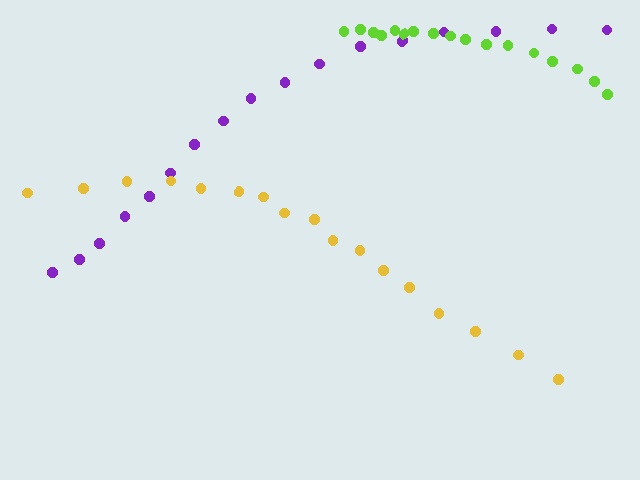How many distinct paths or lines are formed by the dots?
There are 3 distinct paths.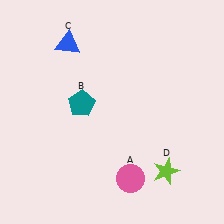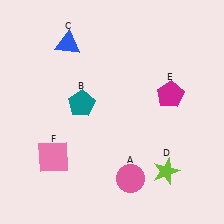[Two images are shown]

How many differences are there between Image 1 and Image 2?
There are 2 differences between the two images.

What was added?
A magenta pentagon (E), a pink square (F) were added in Image 2.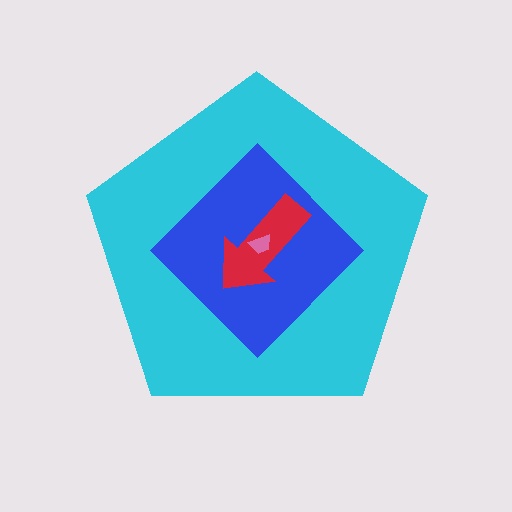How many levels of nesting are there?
4.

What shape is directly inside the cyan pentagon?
The blue diamond.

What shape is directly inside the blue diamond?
The red arrow.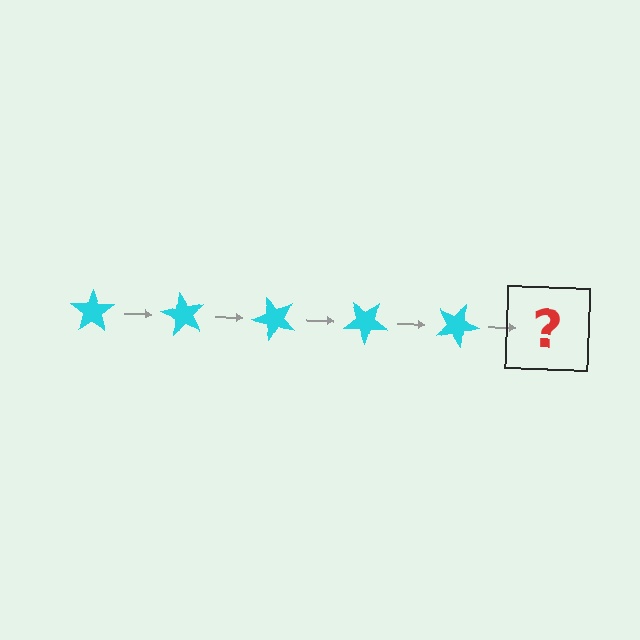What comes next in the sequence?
The next element should be a cyan star rotated 300 degrees.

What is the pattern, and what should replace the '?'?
The pattern is that the star rotates 60 degrees each step. The '?' should be a cyan star rotated 300 degrees.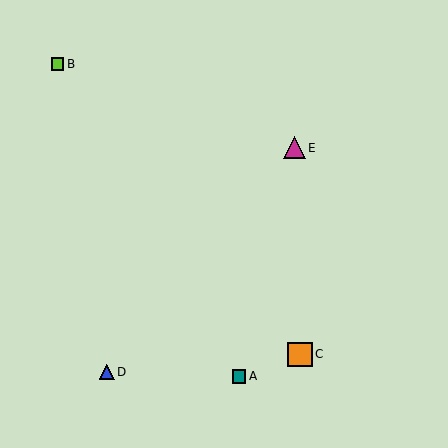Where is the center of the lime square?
The center of the lime square is at (58, 64).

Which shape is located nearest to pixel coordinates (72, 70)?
The lime square (labeled B) at (58, 64) is nearest to that location.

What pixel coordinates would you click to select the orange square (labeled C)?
Click at (300, 354) to select the orange square C.